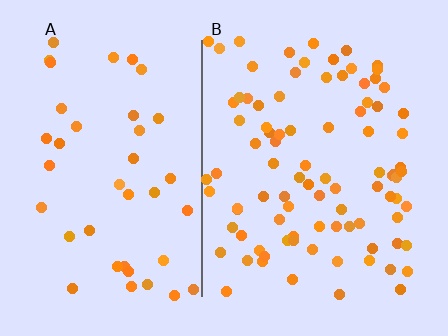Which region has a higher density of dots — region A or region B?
B (the right).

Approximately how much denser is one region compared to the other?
Approximately 2.2× — region B over region A.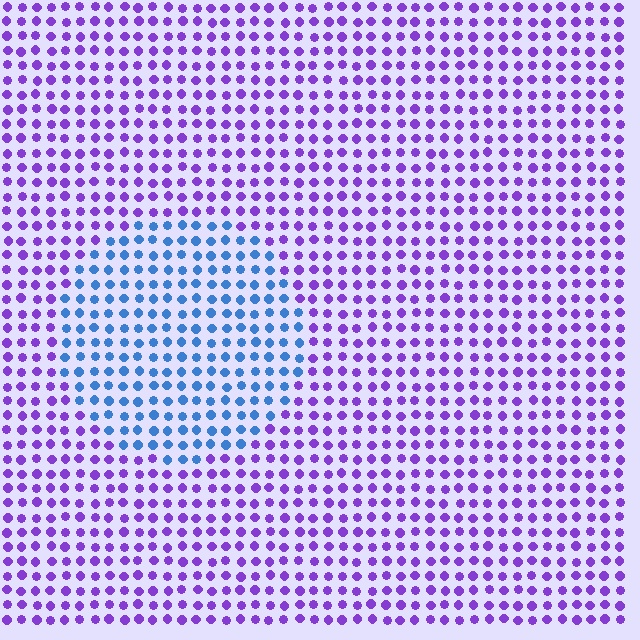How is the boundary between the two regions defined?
The boundary is defined purely by a slight shift in hue (about 57 degrees). Spacing, size, and orientation are identical on both sides.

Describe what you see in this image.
The image is filled with small purple elements in a uniform arrangement. A circle-shaped region is visible where the elements are tinted to a slightly different hue, forming a subtle color boundary.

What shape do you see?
I see a circle.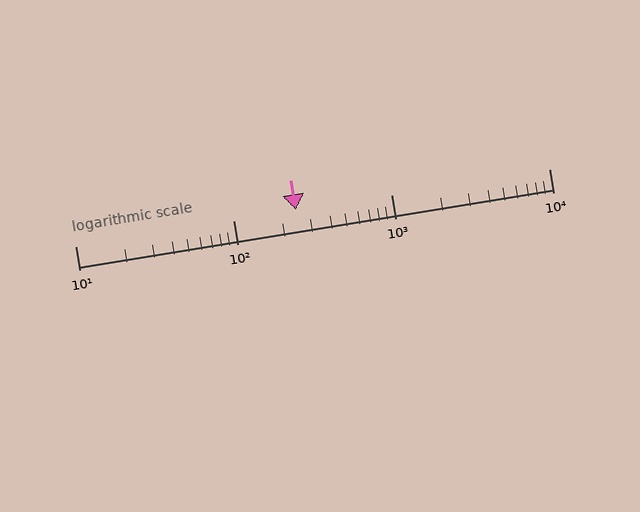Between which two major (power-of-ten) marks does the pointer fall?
The pointer is between 100 and 1000.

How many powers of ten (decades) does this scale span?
The scale spans 3 decades, from 10 to 10000.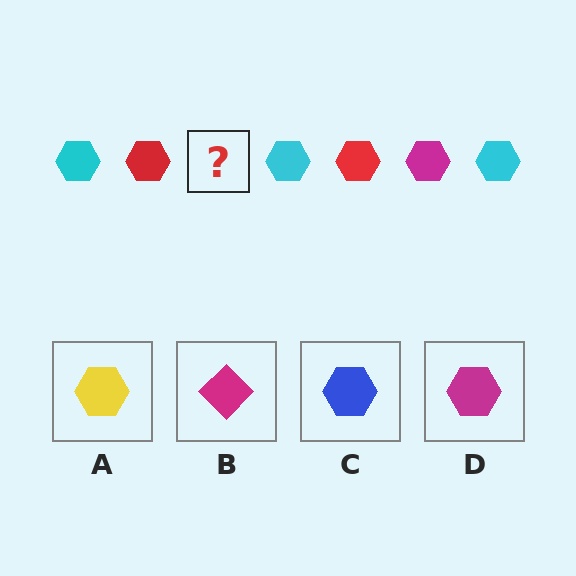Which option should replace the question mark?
Option D.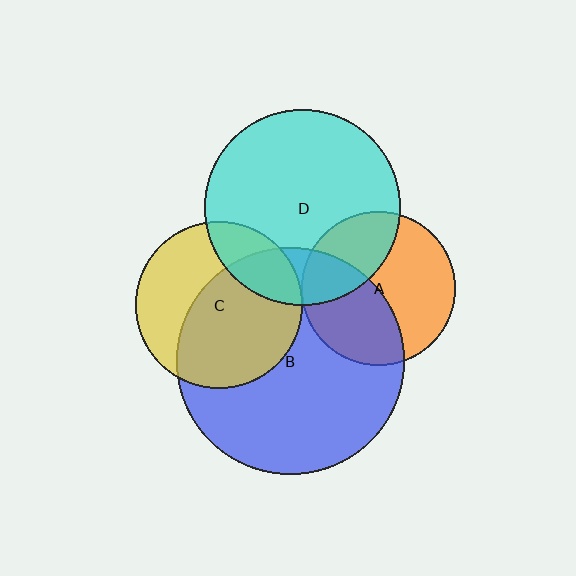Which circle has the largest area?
Circle B (blue).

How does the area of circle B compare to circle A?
Approximately 2.2 times.